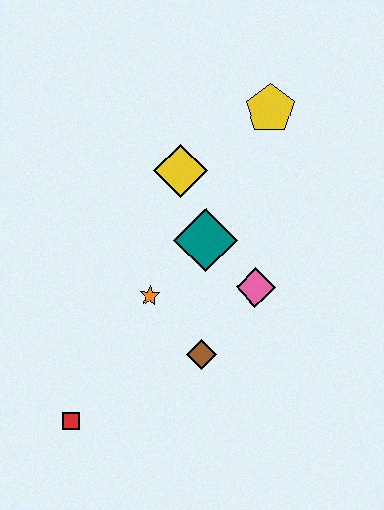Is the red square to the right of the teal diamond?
No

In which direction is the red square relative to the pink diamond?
The red square is to the left of the pink diamond.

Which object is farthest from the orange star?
The yellow pentagon is farthest from the orange star.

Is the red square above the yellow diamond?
No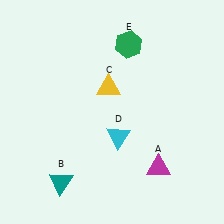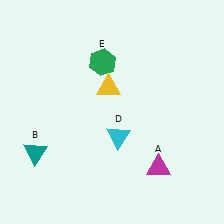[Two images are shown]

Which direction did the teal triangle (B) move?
The teal triangle (B) moved up.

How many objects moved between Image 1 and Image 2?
2 objects moved between the two images.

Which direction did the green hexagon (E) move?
The green hexagon (E) moved left.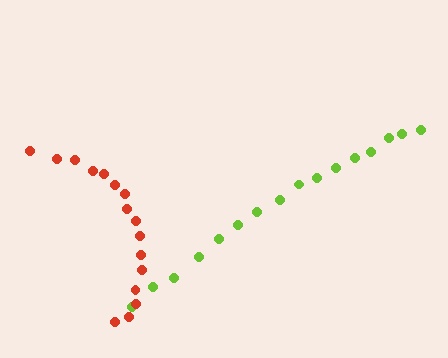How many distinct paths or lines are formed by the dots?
There are 2 distinct paths.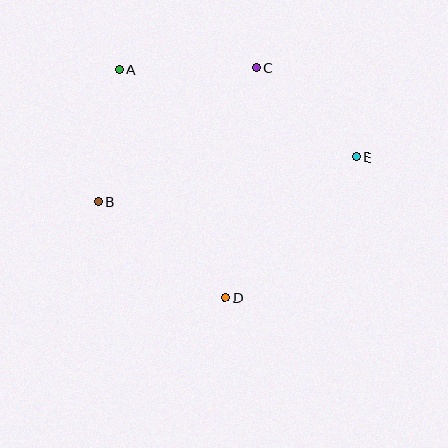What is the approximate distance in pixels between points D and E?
The distance between D and E is approximately 192 pixels.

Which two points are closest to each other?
Points A and B are closest to each other.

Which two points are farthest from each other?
Points B and E are farthest from each other.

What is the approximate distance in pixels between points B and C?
The distance between B and C is approximately 207 pixels.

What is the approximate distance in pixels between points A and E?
The distance between A and E is approximately 253 pixels.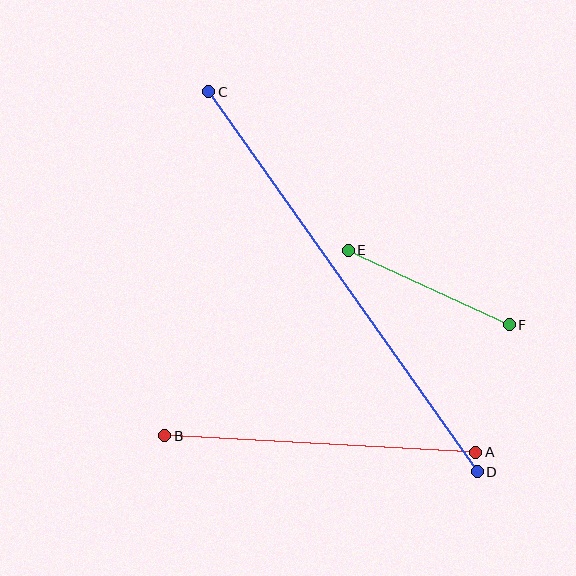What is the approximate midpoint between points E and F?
The midpoint is at approximately (429, 287) pixels.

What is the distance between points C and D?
The distance is approximately 465 pixels.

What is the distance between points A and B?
The distance is approximately 311 pixels.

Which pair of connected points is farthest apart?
Points C and D are farthest apart.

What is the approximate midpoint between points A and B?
The midpoint is at approximately (320, 444) pixels.